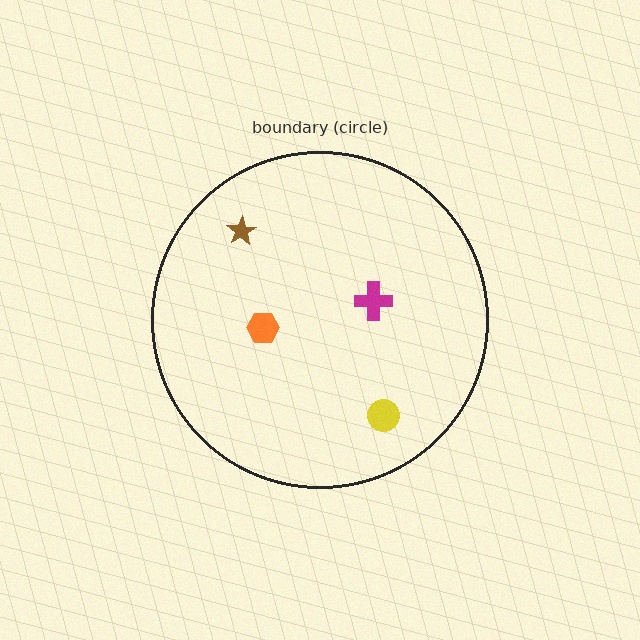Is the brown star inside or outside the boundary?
Inside.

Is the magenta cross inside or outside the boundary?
Inside.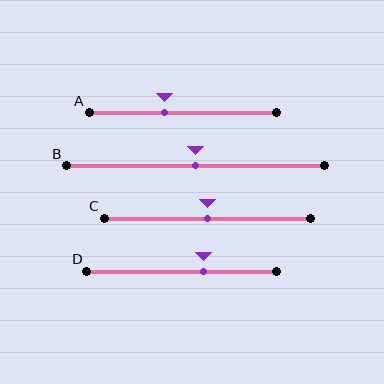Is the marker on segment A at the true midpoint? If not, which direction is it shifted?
No, the marker on segment A is shifted to the left by about 10% of the segment length.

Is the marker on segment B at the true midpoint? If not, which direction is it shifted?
Yes, the marker on segment B is at the true midpoint.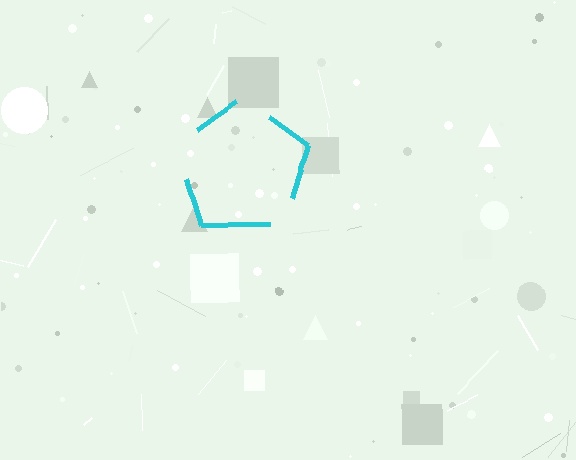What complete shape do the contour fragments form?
The contour fragments form a pentagon.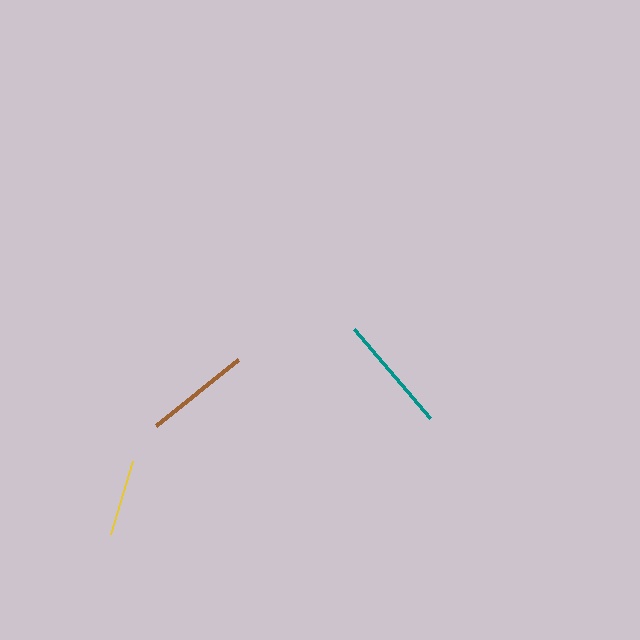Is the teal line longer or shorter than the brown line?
The teal line is longer than the brown line.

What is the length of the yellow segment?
The yellow segment is approximately 76 pixels long.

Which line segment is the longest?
The teal line is the longest at approximately 117 pixels.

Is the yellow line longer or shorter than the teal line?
The teal line is longer than the yellow line.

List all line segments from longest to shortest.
From longest to shortest: teal, brown, yellow.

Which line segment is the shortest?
The yellow line is the shortest at approximately 76 pixels.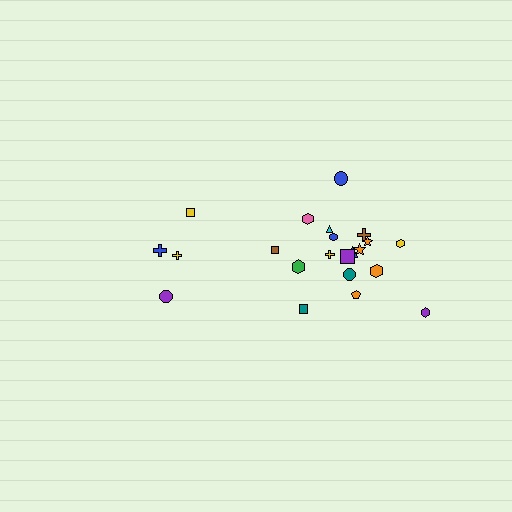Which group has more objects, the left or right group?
The right group.